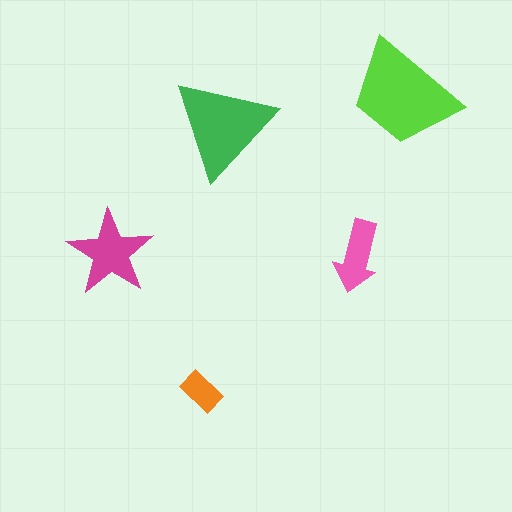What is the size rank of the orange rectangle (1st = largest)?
5th.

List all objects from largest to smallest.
The lime trapezoid, the green triangle, the magenta star, the pink arrow, the orange rectangle.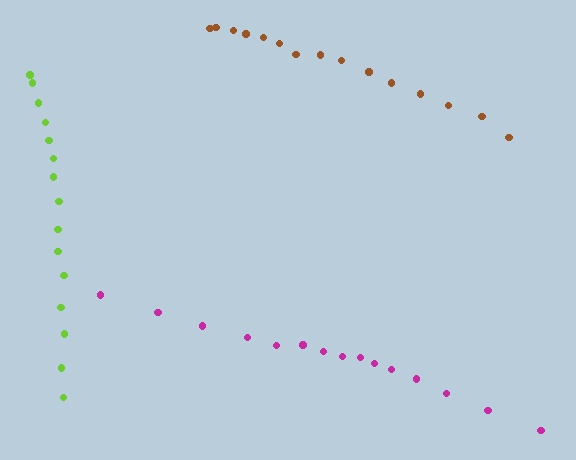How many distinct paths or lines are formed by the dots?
There are 3 distinct paths.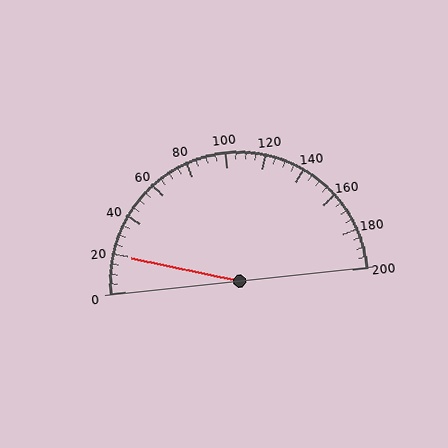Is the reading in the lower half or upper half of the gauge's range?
The reading is in the lower half of the range (0 to 200).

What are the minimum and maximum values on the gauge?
The gauge ranges from 0 to 200.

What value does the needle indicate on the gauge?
The needle indicates approximately 20.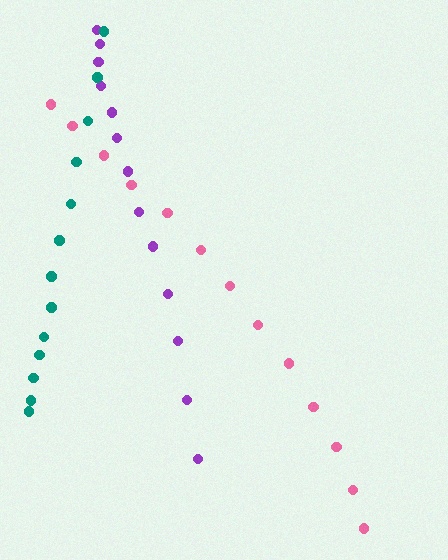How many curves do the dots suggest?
There are 3 distinct paths.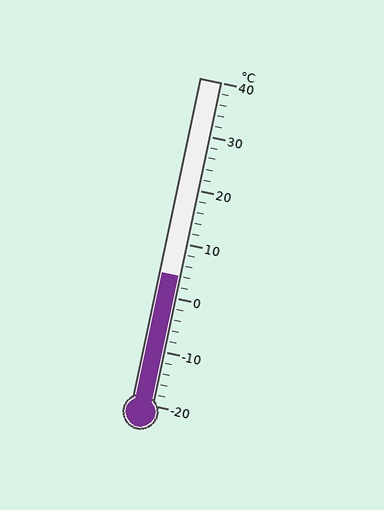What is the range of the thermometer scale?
The thermometer scale ranges from -20°C to 40°C.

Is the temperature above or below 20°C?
The temperature is below 20°C.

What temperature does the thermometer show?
The thermometer shows approximately 4°C.